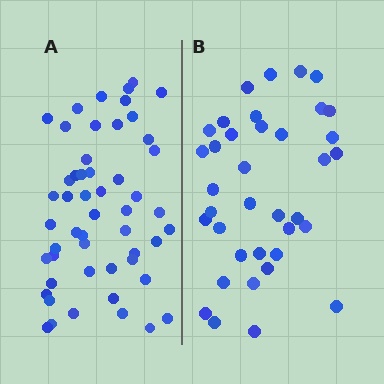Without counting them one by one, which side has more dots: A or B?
Region A (the left region) has more dots.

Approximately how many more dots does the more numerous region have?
Region A has approximately 15 more dots than region B.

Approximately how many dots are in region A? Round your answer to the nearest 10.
About 50 dots. (The exact count is 52, which rounds to 50.)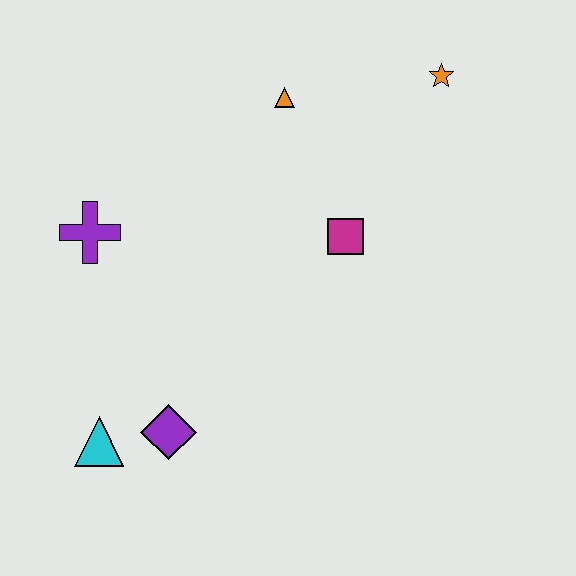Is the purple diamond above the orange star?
No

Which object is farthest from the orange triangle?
The cyan triangle is farthest from the orange triangle.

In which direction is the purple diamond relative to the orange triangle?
The purple diamond is below the orange triangle.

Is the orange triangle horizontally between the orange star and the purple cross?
Yes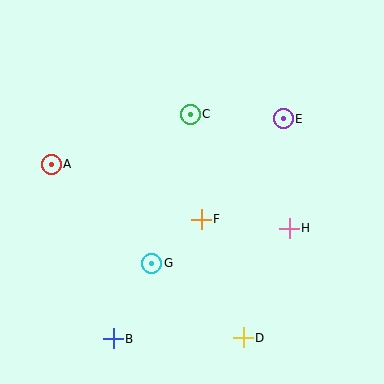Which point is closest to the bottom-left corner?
Point B is closest to the bottom-left corner.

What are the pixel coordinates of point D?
Point D is at (243, 338).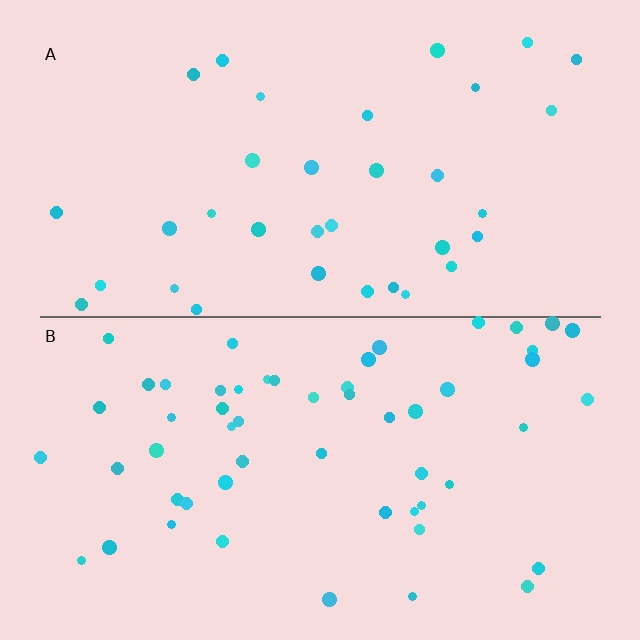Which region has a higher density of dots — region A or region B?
B (the bottom).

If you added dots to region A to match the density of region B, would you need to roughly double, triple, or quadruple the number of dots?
Approximately double.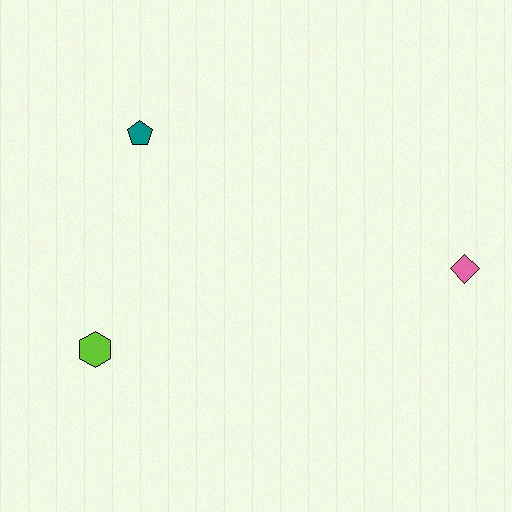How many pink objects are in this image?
There is 1 pink object.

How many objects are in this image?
There are 3 objects.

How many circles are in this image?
There are no circles.